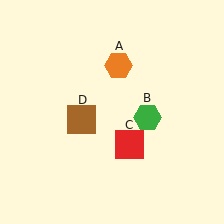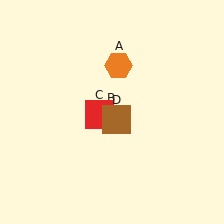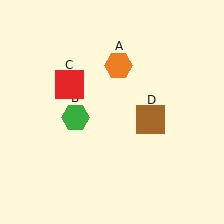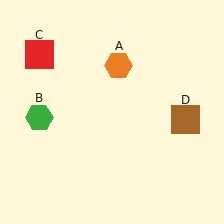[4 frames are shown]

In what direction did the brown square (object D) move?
The brown square (object D) moved right.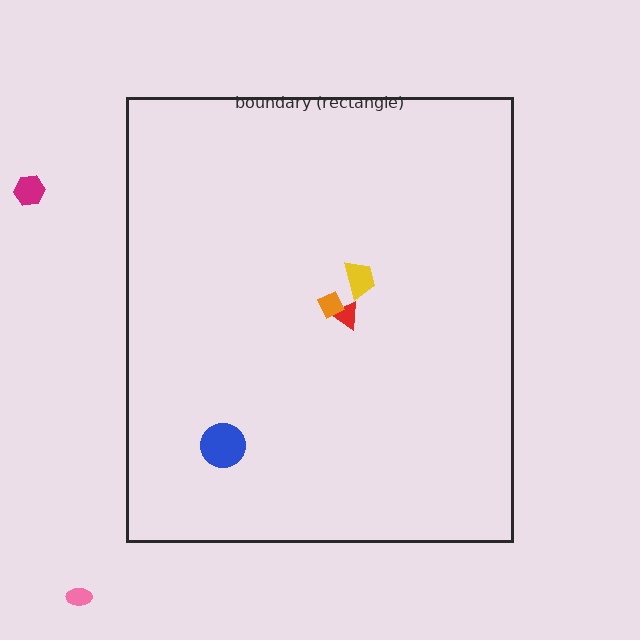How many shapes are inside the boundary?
4 inside, 2 outside.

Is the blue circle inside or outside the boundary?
Inside.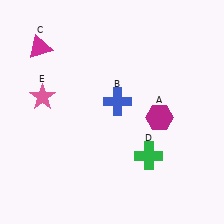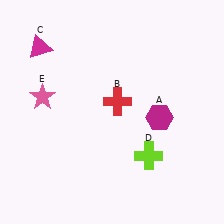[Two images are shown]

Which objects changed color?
B changed from blue to red. D changed from green to lime.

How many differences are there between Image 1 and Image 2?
There are 2 differences between the two images.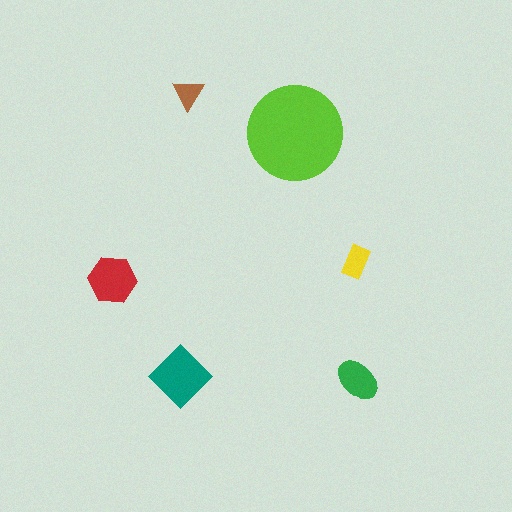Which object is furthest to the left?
The red hexagon is leftmost.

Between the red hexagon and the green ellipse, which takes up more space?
The red hexagon.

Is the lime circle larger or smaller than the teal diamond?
Larger.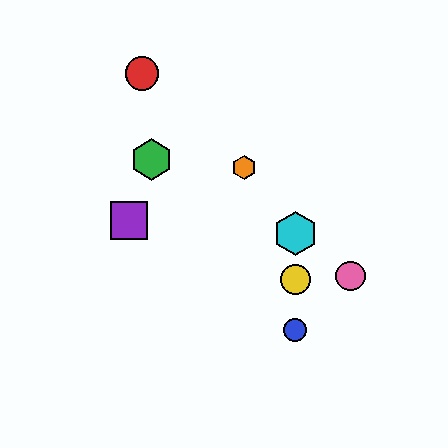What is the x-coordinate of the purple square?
The purple square is at x≈129.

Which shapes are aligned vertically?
The blue circle, the yellow circle, the cyan hexagon are aligned vertically.